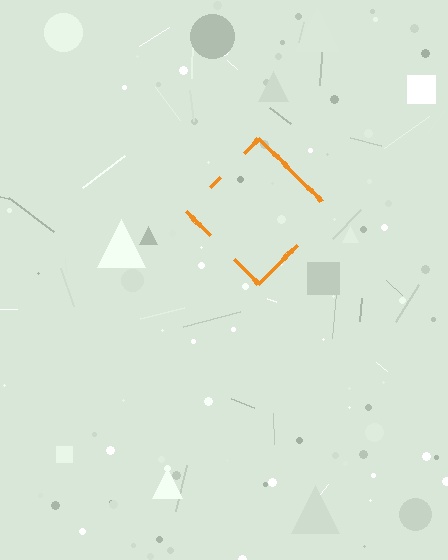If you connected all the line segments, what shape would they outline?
They would outline a diamond.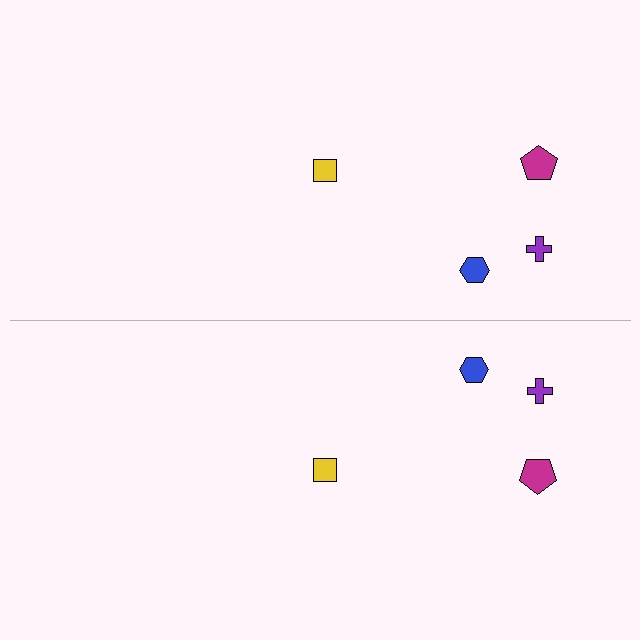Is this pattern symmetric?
Yes, this pattern has bilateral (reflection) symmetry.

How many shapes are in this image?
There are 8 shapes in this image.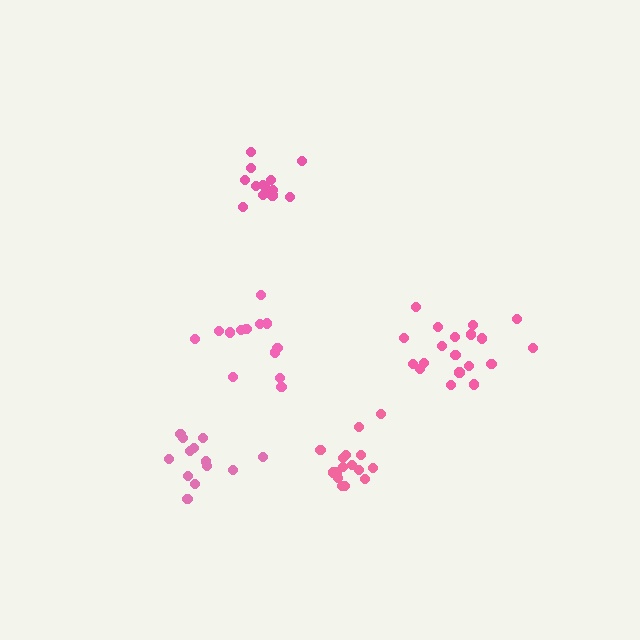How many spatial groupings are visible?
There are 5 spatial groupings.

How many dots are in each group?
Group 1: 13 dots, Group 2: 13 dots, Group 3: 13 dots, Group 4: 19 dots, Group 5: 16 dots (74 total).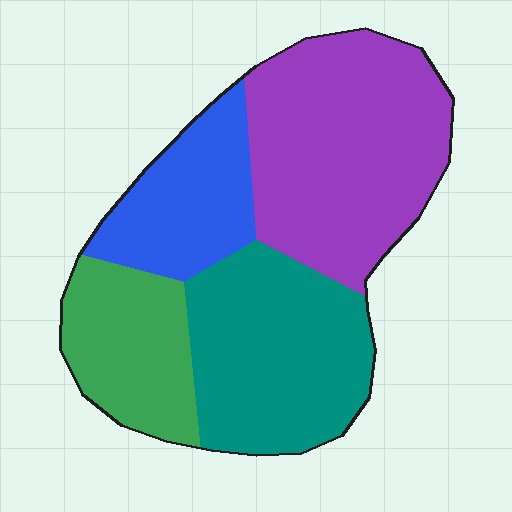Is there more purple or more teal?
Purple.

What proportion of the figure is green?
Green takes up about one sixth (1/6) of the figure.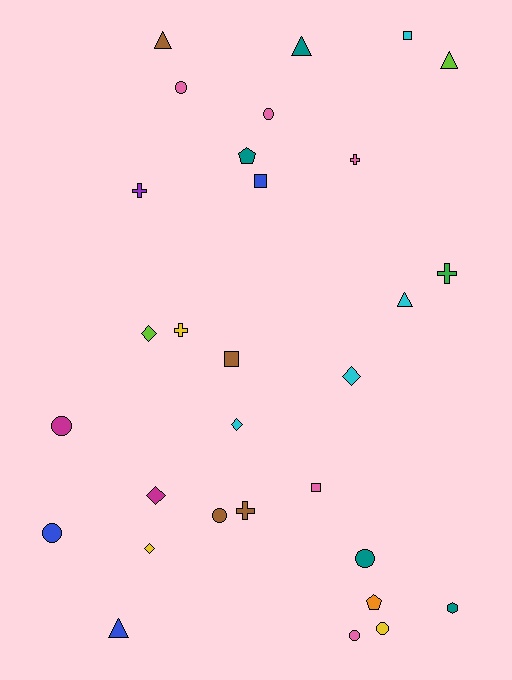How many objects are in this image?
There are 30 objects.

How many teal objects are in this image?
There are 4 teal objects.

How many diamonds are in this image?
There are 5 diamonds.